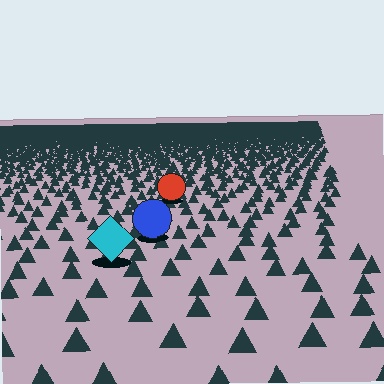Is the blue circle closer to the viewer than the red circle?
Yes. The blue circle is closer — you can tell from the texture gradient: the ground texture is coarser near it.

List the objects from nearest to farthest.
From nearest to farthest: the cyan diamond, the blue circle, the red circle.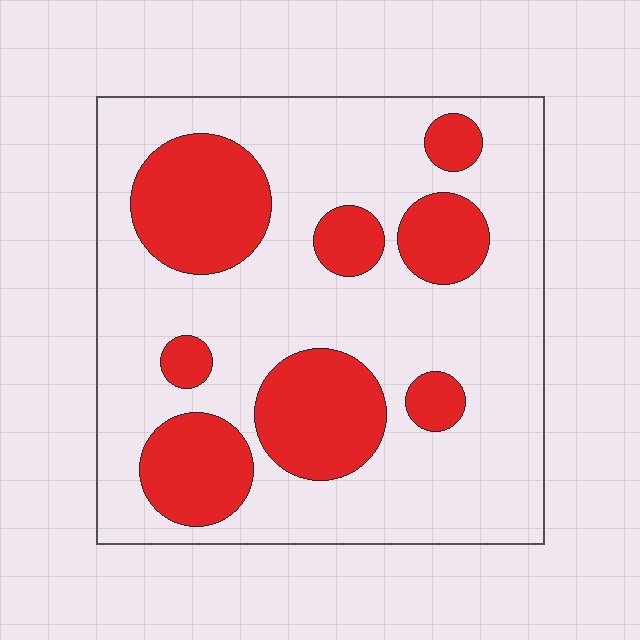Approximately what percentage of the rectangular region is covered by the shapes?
Approximately 30%.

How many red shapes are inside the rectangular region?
8.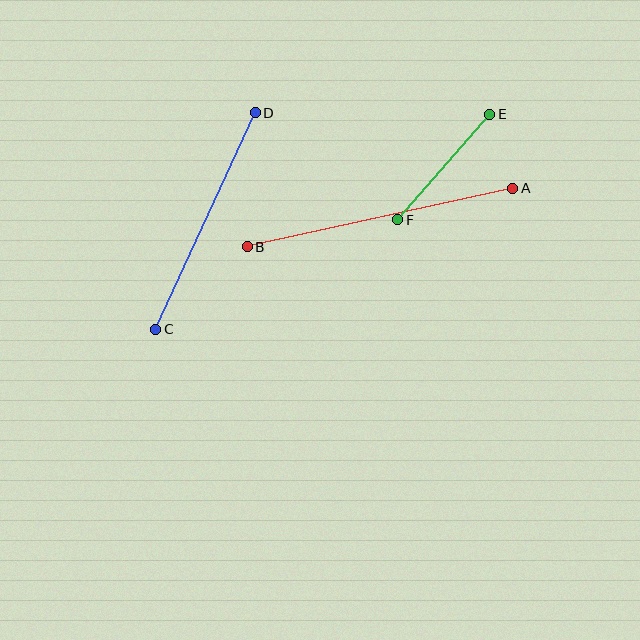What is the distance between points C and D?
The distance is approximately 238 pixels.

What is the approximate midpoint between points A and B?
The midpoint is at approximately (380, 217) pixels.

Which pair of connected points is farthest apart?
Points A and B are farthest apart.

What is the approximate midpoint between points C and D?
The midpoint is at approximately (206, 221) pixels.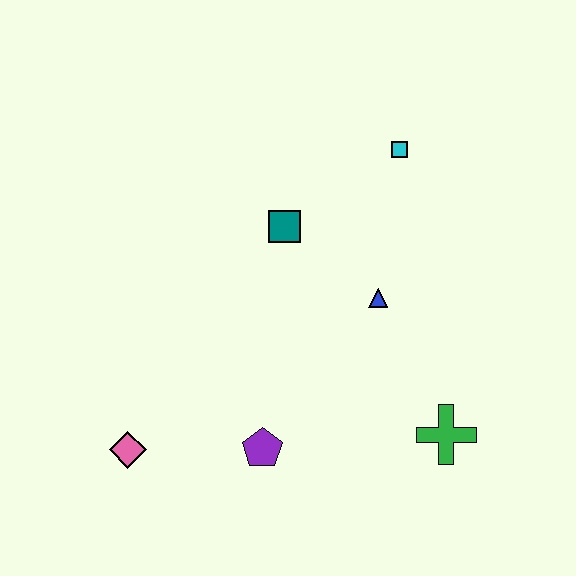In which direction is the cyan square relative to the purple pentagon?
The cyan square is above the purple pentagon.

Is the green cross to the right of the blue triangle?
Yes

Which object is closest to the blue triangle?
The teal square is closest to the blue triangle.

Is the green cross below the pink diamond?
No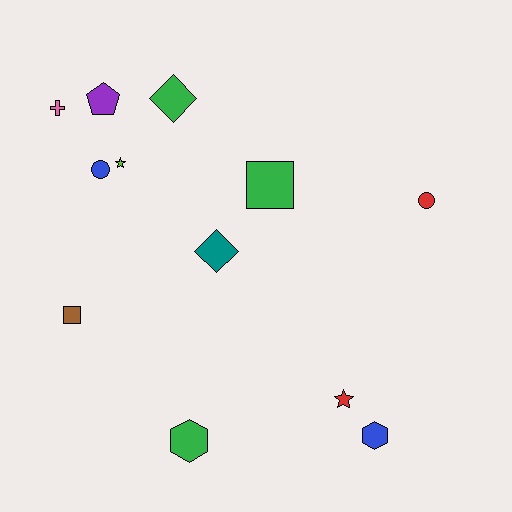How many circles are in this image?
There are 2 circles.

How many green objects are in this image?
There are 3 green objects.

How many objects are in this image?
There are 12 objects.